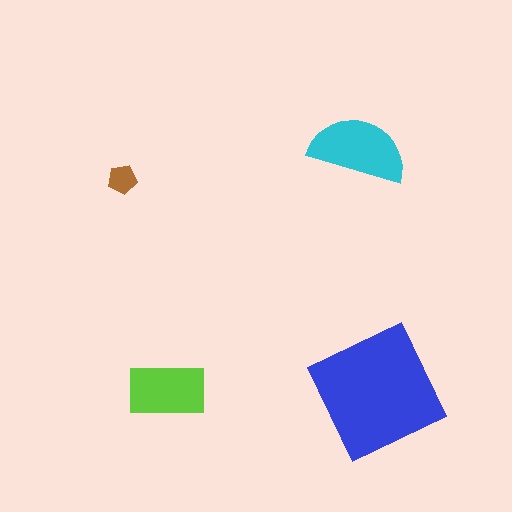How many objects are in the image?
There are 4 objects in the image.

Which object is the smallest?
The brown pentagon.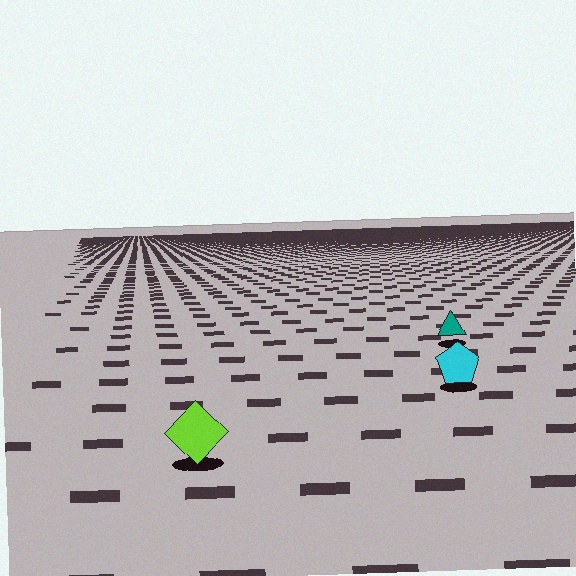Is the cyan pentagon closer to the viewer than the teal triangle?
Yes. The cyan pentagon is closer — you can tell from the texture gradient: the ground texture is coarser near it.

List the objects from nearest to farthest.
From nearest to farthest: the lime diamond, the cyan pentagon, the teal triangle.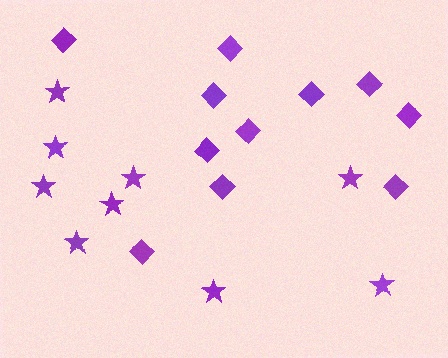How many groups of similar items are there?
There are 2 groups: one group of diamonds (11) and one group of stars (9).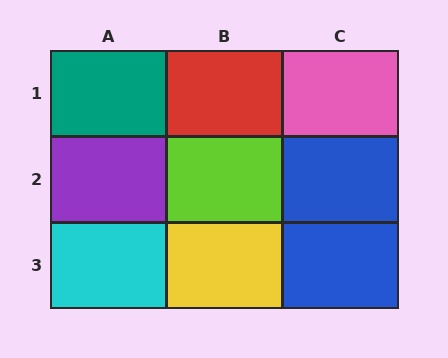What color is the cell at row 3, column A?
Cyan.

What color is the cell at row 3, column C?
Blue.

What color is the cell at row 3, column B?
Yellow.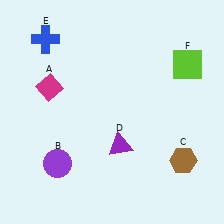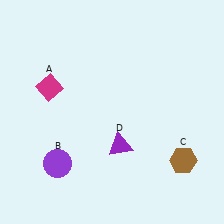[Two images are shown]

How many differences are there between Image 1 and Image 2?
There are 2 differences between the two images.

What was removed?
The lime square (F), the blue cross (E) were removed in Image 2.